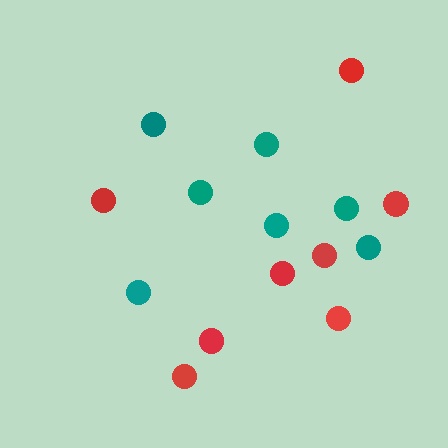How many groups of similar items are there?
There are 2 groups: one group of teal circles (7) and one group of red circles (8).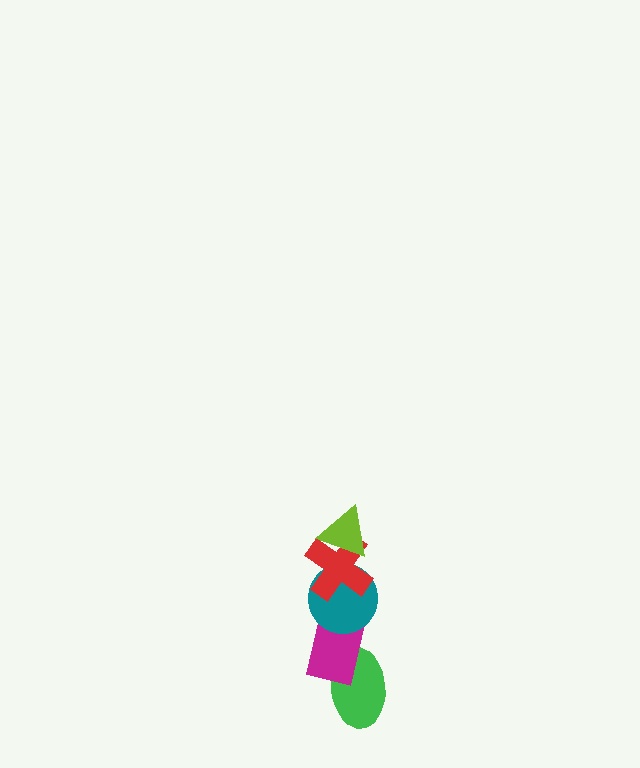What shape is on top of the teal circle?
The red cross is on top of the teal circle.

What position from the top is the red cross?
The red cross is 2nd from the top.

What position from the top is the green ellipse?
The green ellipse is 5th from the top.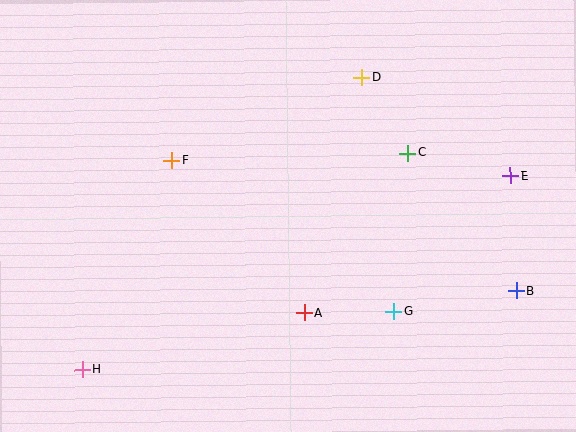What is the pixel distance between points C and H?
The distance between C and H is 391 pixels.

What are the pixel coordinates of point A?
Point A is at (304, 313).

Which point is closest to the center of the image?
Point A at (304, 313) is closest to the center.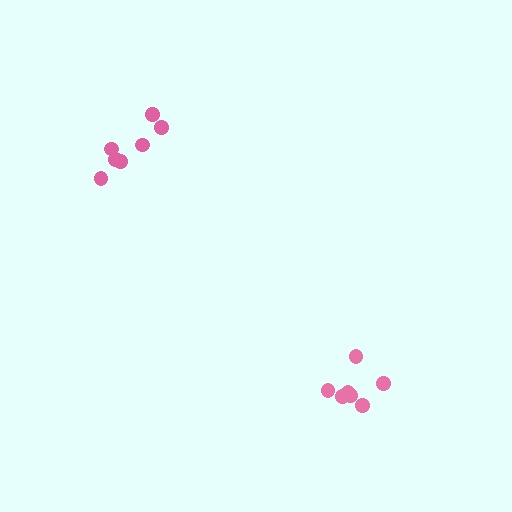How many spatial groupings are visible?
There are 2 spatial groupings.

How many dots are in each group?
Group 1: 7 dots, Group 2: 7 dots (14 total).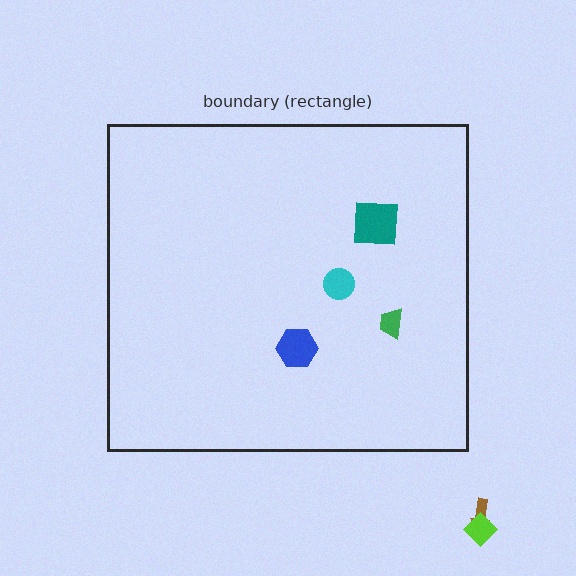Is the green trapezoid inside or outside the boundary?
Inside.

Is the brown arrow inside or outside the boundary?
Outside.